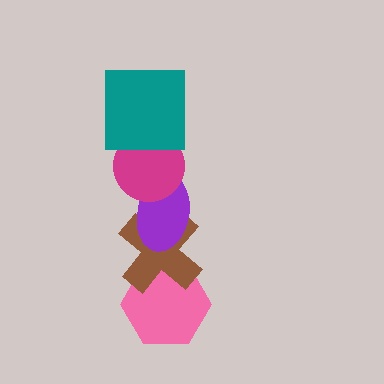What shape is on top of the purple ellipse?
The magenta circle is on top of the purple ellipse.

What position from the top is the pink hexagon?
The pink hexagon is 5th from the top.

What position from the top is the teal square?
The teal square is 1st from the top.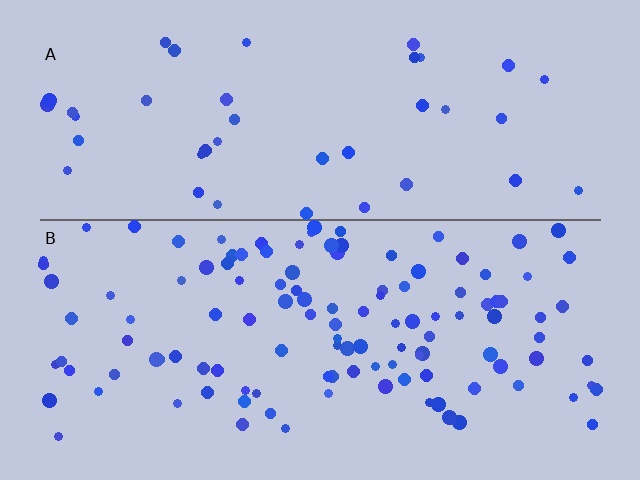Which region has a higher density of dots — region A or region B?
B (the bottom).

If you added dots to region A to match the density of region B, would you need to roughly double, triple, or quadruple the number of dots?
Approximately triple.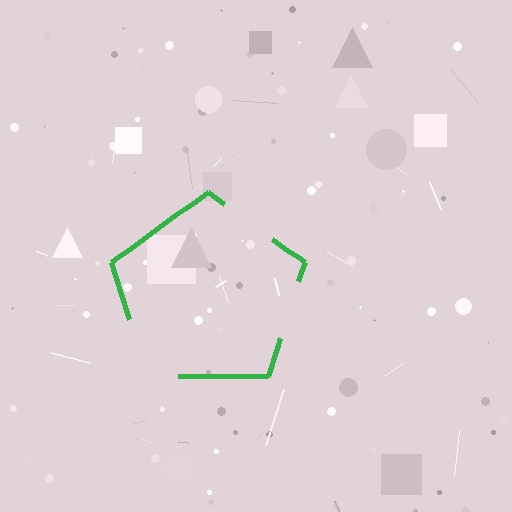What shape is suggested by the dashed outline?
The dashed outline suggests a pentagon.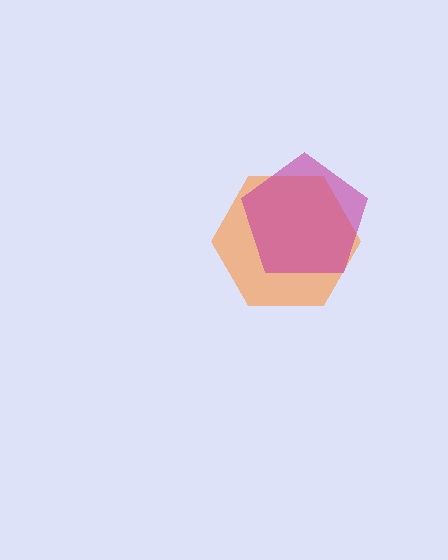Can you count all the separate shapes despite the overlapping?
Yes, there are 2 separate shapes.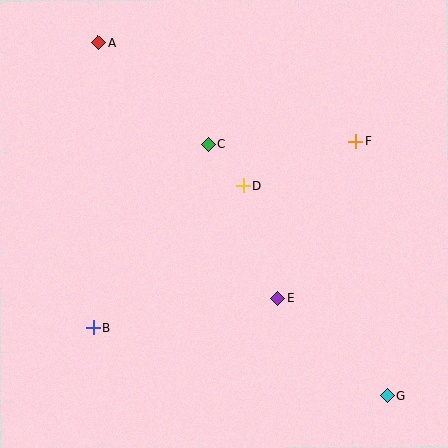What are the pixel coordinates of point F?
Point F is at (356, 141).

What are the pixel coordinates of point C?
Point C is at (208, 144).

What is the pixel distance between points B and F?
The distance between B and F is 322 pixels.